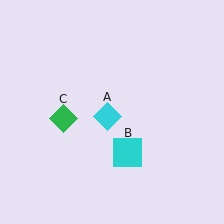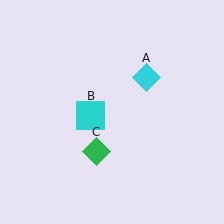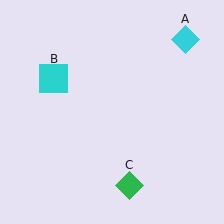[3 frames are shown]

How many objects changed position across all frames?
3 objects changed position: cyan diamond (object A), cyan square (object B), green diamond (object C).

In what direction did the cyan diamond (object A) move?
The cyan diamond (object A) moved up and to the right.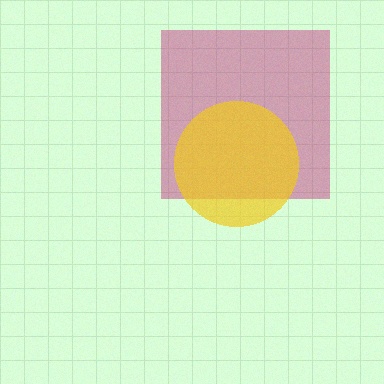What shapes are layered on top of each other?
The layered shapes are: a magenta square, a yellow circle.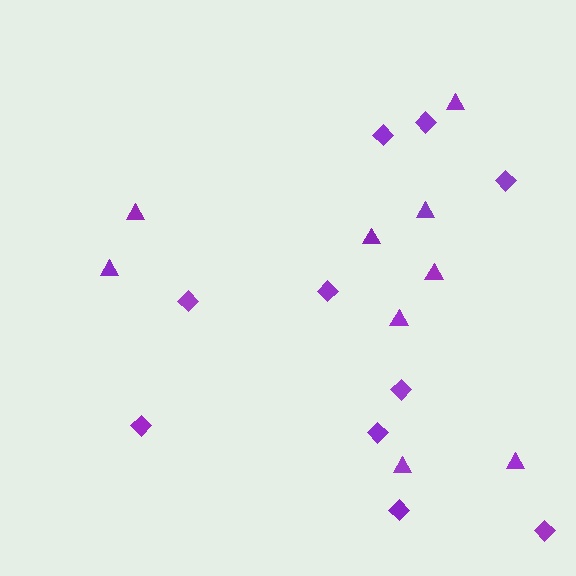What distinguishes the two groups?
There are 2 groups: one group of diamonds (10) and one group of triangles (9).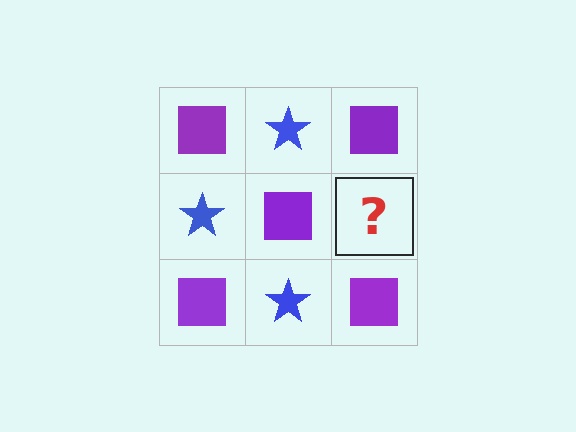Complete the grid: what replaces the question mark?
The question mark should be replaced with a blue star.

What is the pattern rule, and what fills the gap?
The rule is that it alternates purple square and blue star in a checkerboard pattern. The gap should be filled with a blue star.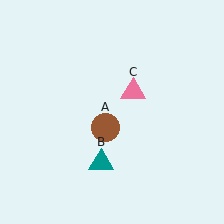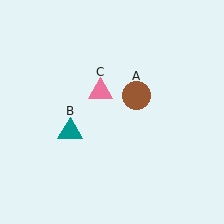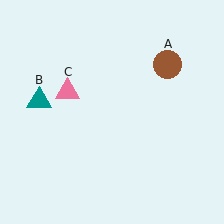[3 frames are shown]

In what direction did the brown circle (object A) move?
The brown circle (object A) moved up and to the right.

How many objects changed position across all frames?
3 objects changed position: brown circle (object A), teal triangle (object B), pink triangle (object C).